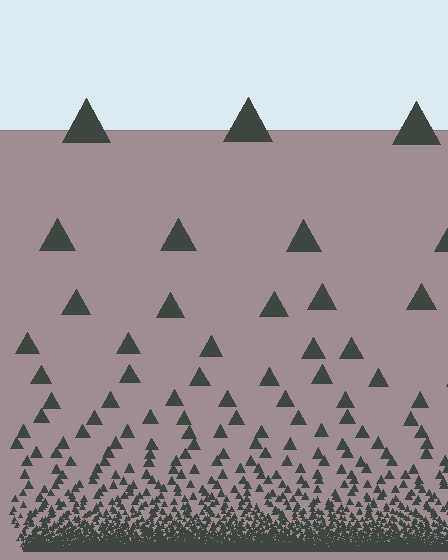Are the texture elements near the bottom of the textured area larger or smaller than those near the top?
Smaller. The gradient is inverted — elements near the bottom are smaller and denser.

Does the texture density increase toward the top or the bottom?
Density increases toward the bottom.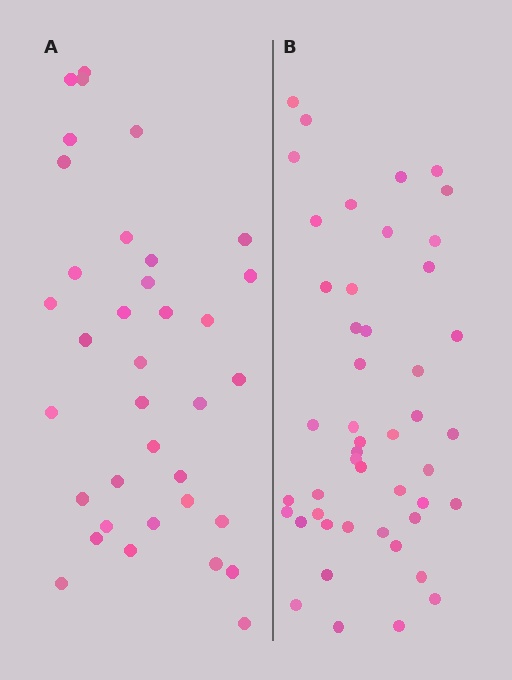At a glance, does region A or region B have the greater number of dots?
Region B (the right region) has more dots.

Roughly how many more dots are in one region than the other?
Region B has roughly 12 or so more dots than region A.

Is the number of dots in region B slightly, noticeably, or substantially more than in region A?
Region B has noticeably more, but not dramatically so. The ratio is roughly 1.3 to 1.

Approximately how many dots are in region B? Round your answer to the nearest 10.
About 50 dots. (The exact count is 47, which rounds to 50.)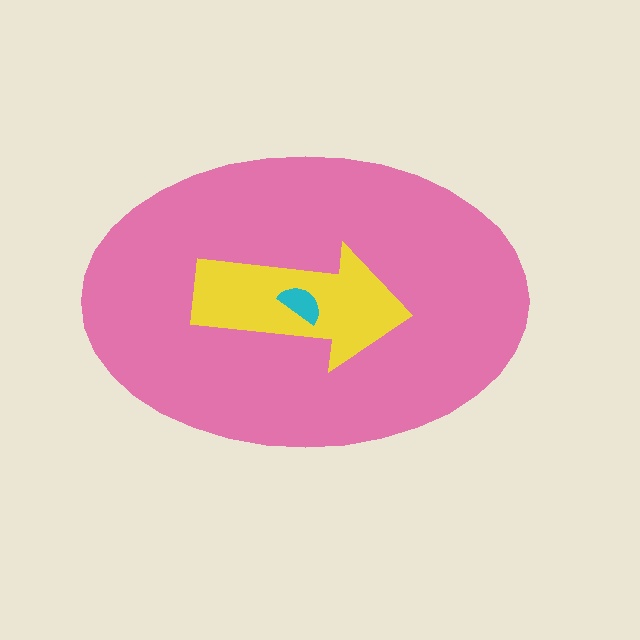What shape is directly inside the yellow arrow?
The cyan semicircle.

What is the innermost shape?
The cyan semicircle.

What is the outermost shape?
The pink ellipse.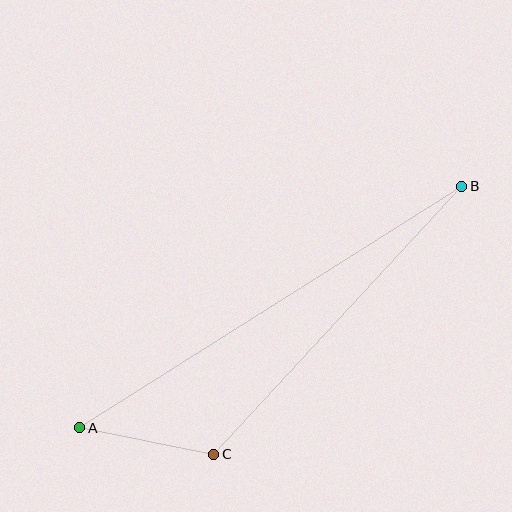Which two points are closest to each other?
Points A and C are closest to each other.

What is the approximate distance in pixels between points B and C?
The distance between B and C is approximately 365 pixels.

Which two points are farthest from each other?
Points A and B are farthest from each other.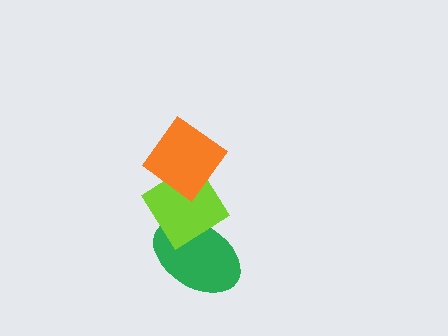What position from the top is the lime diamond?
The lime diamond is 2nd from the top.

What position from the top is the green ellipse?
The green ellipse is 3rd from the top.